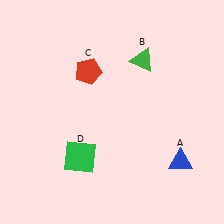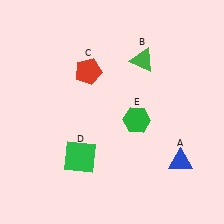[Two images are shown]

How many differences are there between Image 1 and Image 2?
There is 1 difference between the two images.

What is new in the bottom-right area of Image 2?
A green hexagon (E) was added in the bottom-right area of Image 2.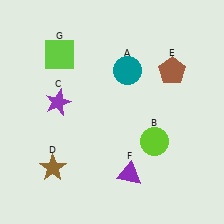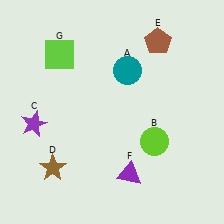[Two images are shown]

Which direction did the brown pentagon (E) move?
The brown pentagon (E) moved up.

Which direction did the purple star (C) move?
The purple star (C) moved left.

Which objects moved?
The objects that moved are: the purple star (C), the brown pentagon (E).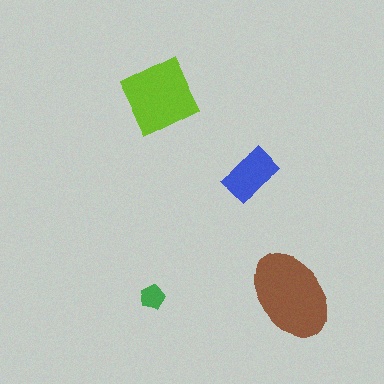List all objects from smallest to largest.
The green pentagon, the blue rectangle, the lime square, the brown ellipse.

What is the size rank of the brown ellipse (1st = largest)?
1st.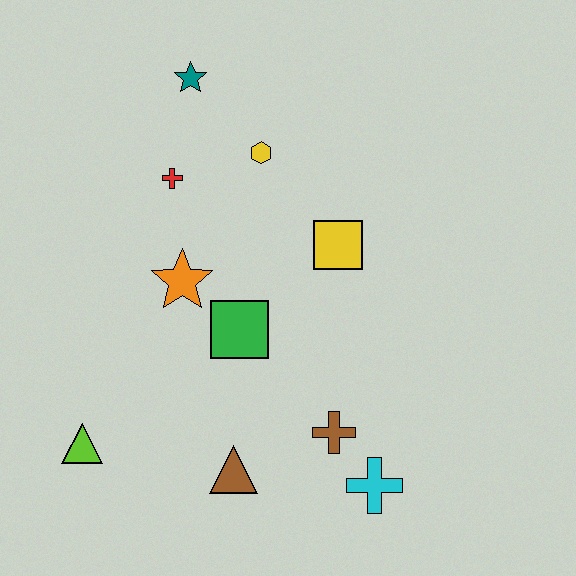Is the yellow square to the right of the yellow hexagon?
Yes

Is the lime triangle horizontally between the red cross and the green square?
No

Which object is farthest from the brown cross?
The teal star is farthest from the brown cross.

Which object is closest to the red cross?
The yellow hexagon is closest to the red cross.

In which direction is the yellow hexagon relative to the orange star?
The yellow hexagon is above the orange star.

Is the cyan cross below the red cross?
Yes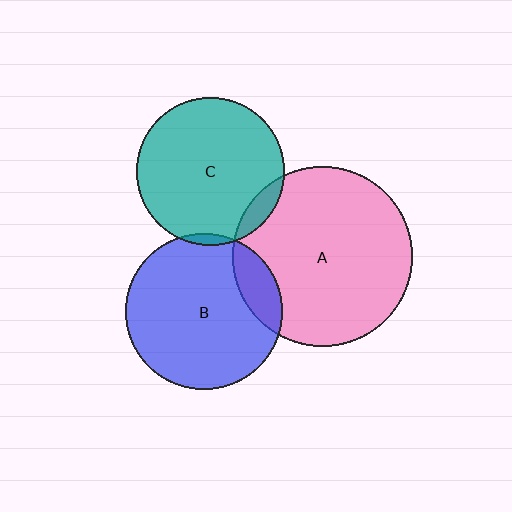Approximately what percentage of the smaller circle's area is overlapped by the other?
Approximately 5%.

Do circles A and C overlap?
Yes.